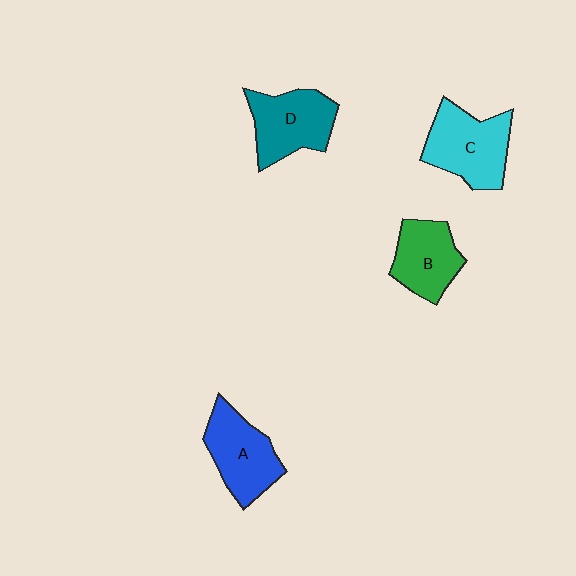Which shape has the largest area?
Shape C (cyan).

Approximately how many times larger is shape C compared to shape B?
Approximately 1.3 times.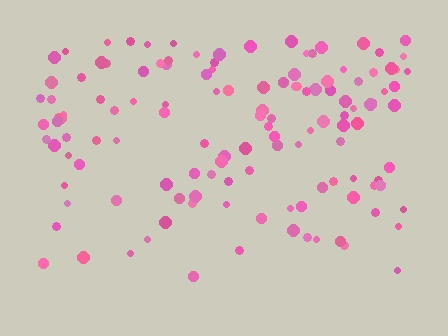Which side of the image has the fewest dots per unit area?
The bottom.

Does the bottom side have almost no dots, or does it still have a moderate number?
Still a moderate number, just noticeably fewer than the top.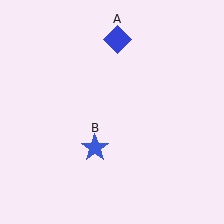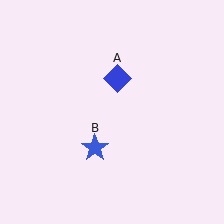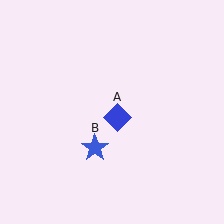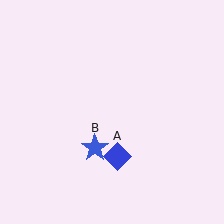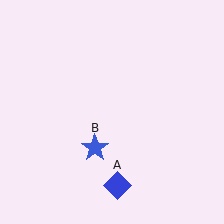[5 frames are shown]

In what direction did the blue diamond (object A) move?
The blue diamond (object A) moved down.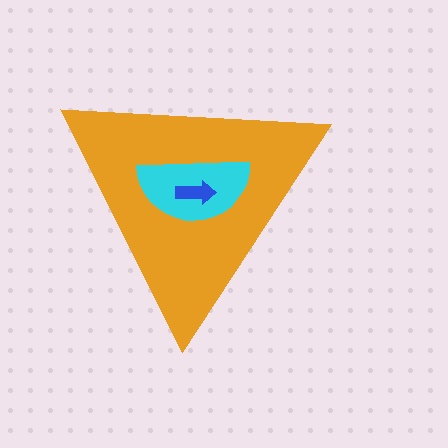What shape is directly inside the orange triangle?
The cyan semicircle.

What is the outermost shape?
The orange triangle.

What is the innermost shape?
The blue arrow.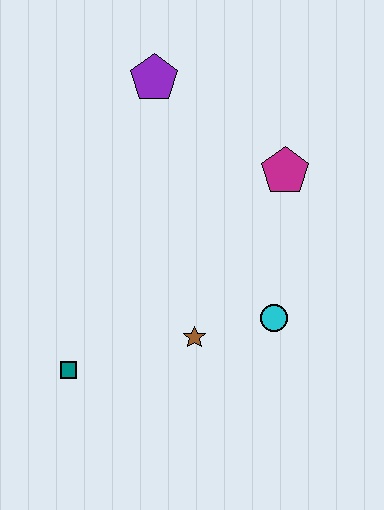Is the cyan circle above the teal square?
Yes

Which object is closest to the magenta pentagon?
The cyan circle is closest to the magenta pentagon.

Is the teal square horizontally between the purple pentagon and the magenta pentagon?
No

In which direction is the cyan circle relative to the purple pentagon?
The cyan circle is below the purple pentagon.